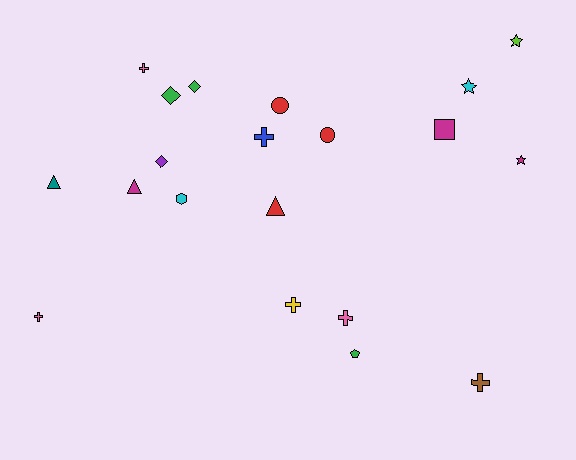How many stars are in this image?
There are 3 stars.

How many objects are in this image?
There are 20 objects.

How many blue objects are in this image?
There is 1 blue object.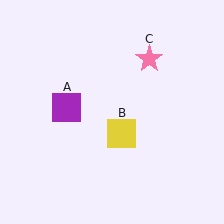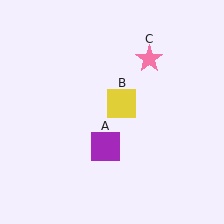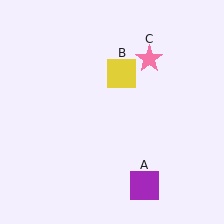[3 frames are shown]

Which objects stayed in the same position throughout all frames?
Pink star (object C) remained stationary.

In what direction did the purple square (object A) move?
The purple square (object A) moved down and to the right.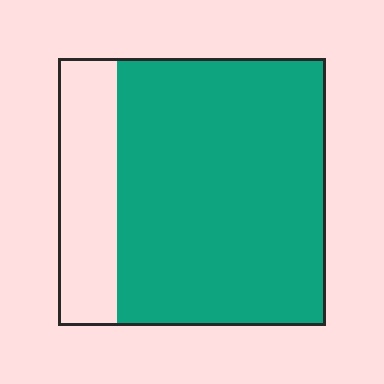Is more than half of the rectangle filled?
Yes.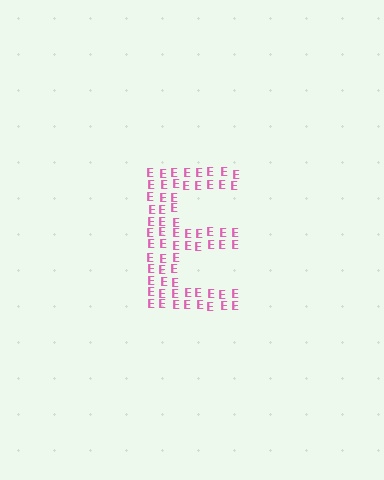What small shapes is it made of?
It is made of small letter E's.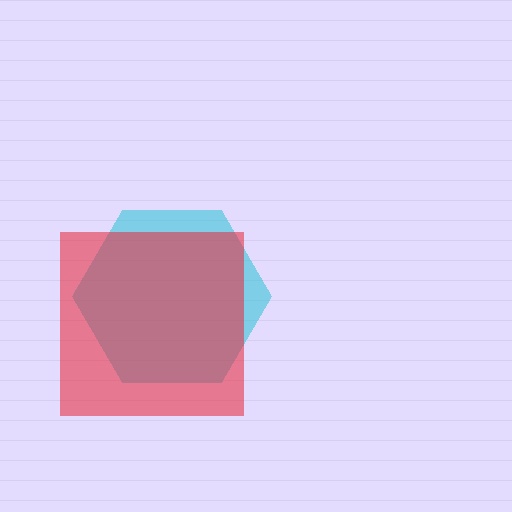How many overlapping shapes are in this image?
There are 2 overlapping shapes in the image.